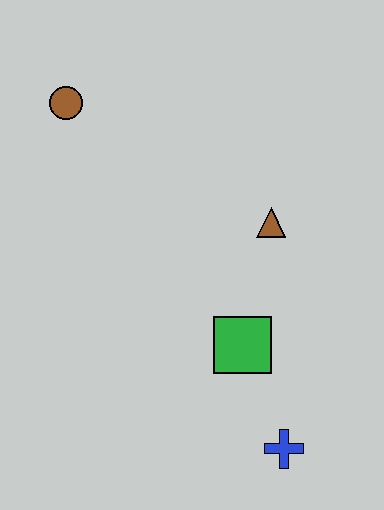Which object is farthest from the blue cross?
The brown circle is farthest from the blue cross.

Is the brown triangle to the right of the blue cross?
No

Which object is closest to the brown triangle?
The green square is closest to the brown triangle.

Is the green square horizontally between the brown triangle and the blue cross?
No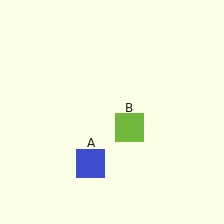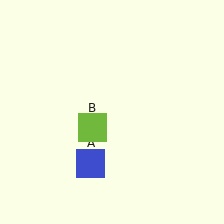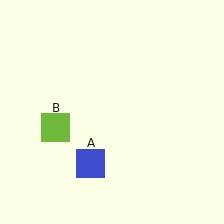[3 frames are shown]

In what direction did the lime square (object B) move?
The lime square (object B) moved left.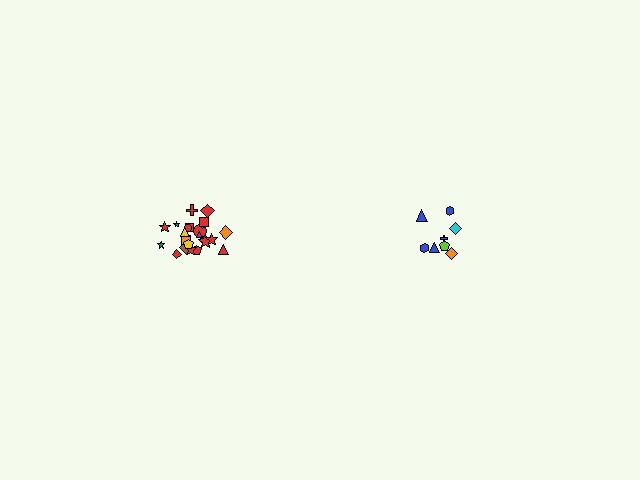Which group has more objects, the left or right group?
The left group.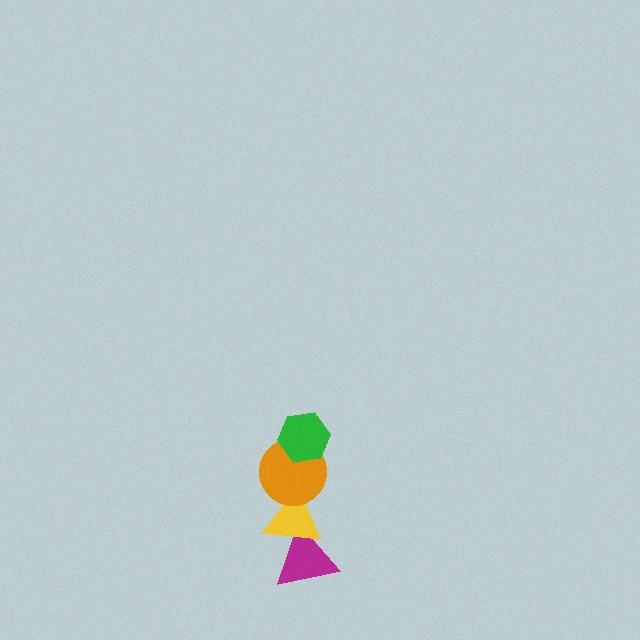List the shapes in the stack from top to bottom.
From top to bottom: the green hexagon, the orange circle, the yellow triangle, the magenta triangle.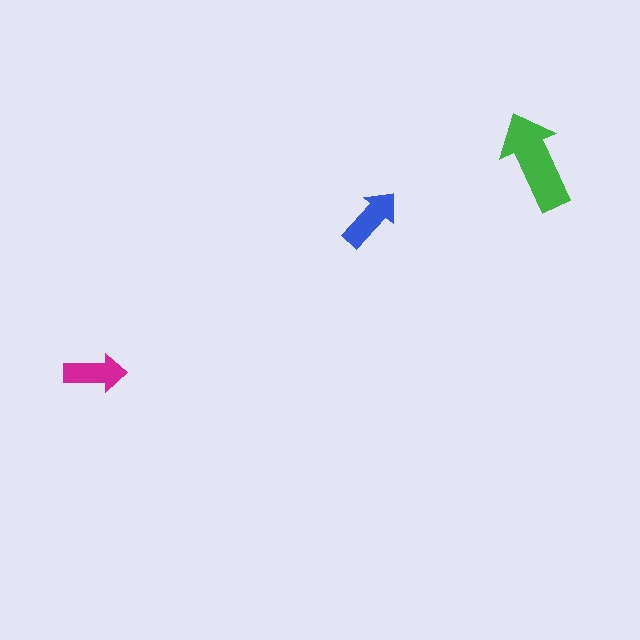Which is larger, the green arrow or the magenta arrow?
The green one.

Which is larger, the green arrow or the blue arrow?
The green one.